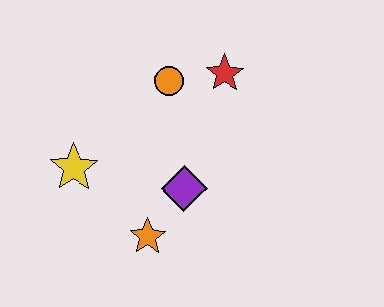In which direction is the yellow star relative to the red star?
The yellow star is to the left of the red star.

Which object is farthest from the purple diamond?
The red star is farthest from the purple diamond.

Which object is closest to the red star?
The orange circle is closest to the red star.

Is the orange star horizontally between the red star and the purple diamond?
No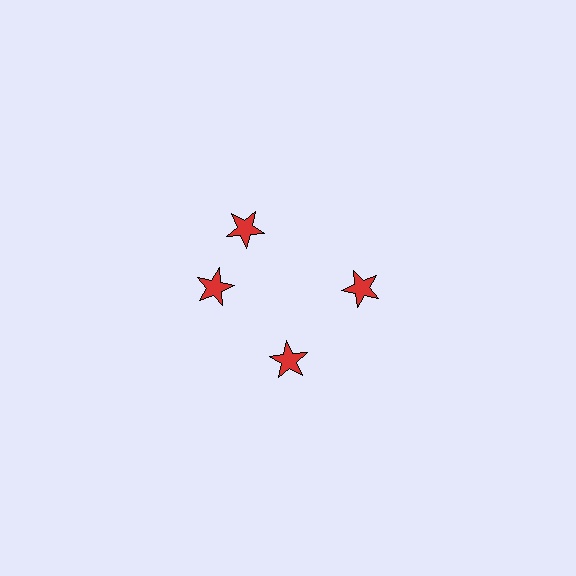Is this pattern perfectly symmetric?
No. The 4 red stars are arranged in a ring, but one element near the 12 o'clock position is rotated out of alignment along the ring, breaking the 4-fold rotational symmetry.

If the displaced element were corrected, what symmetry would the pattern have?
It would have 4-fold rotational symmetry — the pattern would map onto itself every 90 degrees.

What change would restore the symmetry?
The symmetry would be restored by rotating it back into even spacing with its neighbors so that all 4 stars sit at equal angles and equal distance from the center.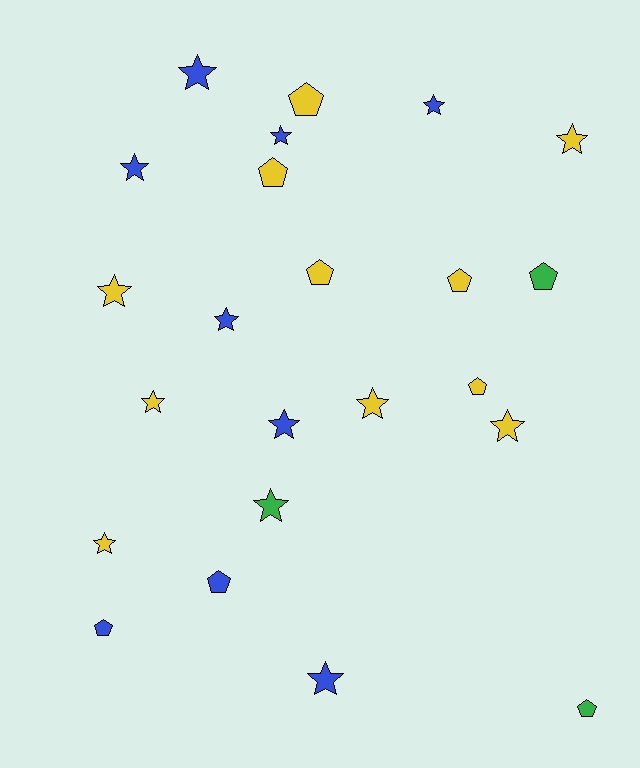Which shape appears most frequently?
Star, with 14 objects.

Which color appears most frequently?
Yellow, with 11 objects.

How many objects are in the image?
There are 23 objects.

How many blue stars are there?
There are 7 blue stars.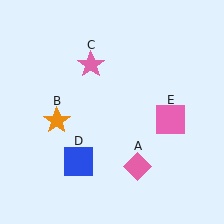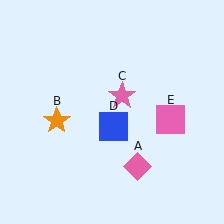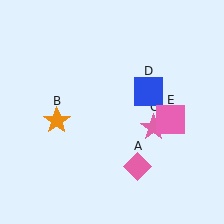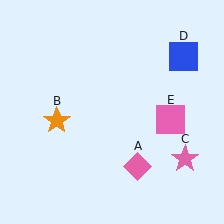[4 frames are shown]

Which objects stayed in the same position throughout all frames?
Pink diamond (object A) and orange star (object B) and pink square (object E) remained stationary.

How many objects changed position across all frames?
2 objects changed position: pink star (object C), blue square (object D).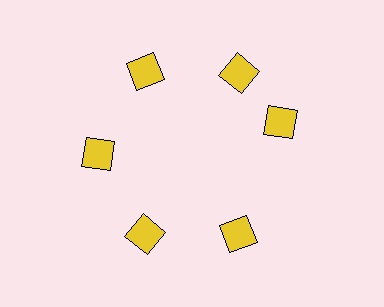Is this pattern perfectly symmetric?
No. The 6 yellow squares are arranged in a ring, but one element near the 3 o'clock position is rotated out of alignment along the ring, breaking the 6-fold rotational symmetry.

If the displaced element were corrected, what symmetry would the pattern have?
It would have 6-fold rotational symmetry — the pattern would map onto itself every 60 degrees.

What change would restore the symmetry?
The symmetry would be restored by rotating it back into even spacing with its neighbors so that all 6 squares sit at equal angles and equal distance from the center.